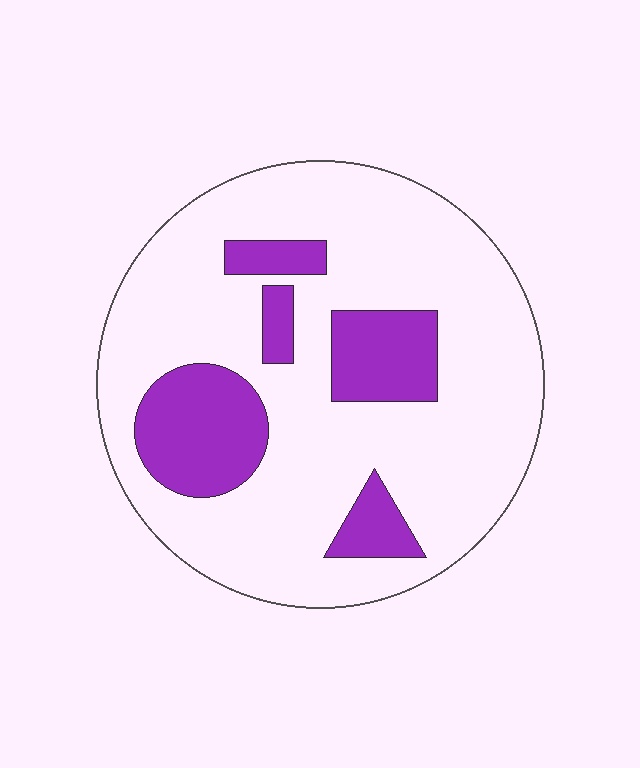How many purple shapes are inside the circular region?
5.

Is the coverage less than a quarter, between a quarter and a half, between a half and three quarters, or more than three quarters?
Less than a quarter.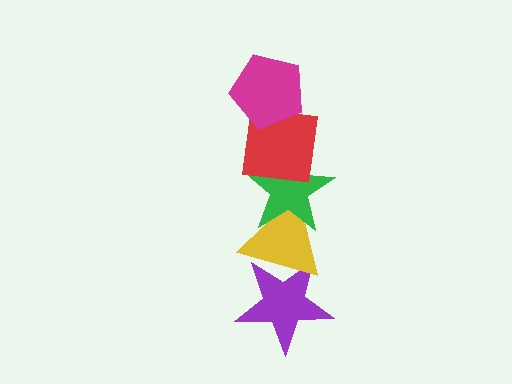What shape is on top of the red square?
The magenta pentagon is on top of the red square.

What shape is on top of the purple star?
The yellow triangle is on top of the purple star.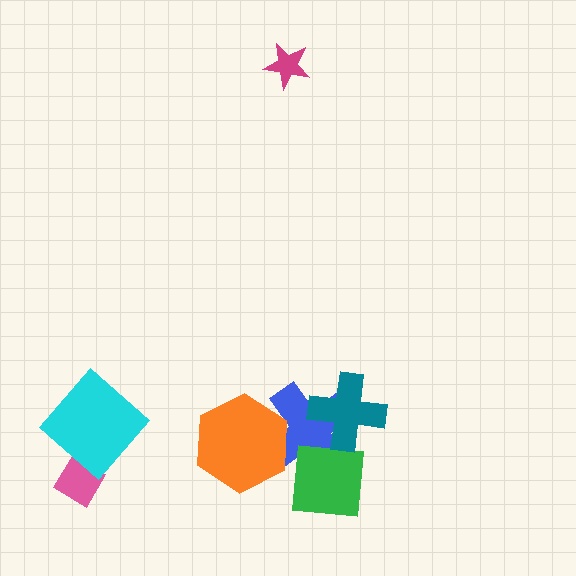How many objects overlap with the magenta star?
0 objects overlap with the magenta star.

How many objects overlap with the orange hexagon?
1 object overlaps with the orange hexagon.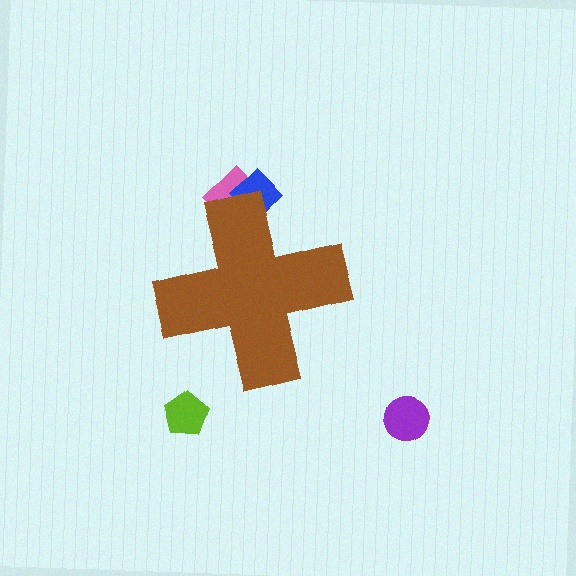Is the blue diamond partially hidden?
Yes, the blue diamond is partially hidden behind the brown cross.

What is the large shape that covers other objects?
A brown cross.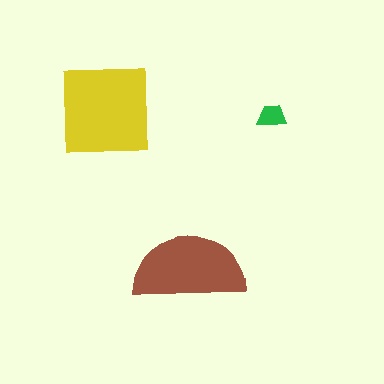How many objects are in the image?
There are 3 objects in the image.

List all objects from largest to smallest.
The yellow square, the brown semicircle, the green trapezoid.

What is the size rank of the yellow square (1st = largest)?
1st.